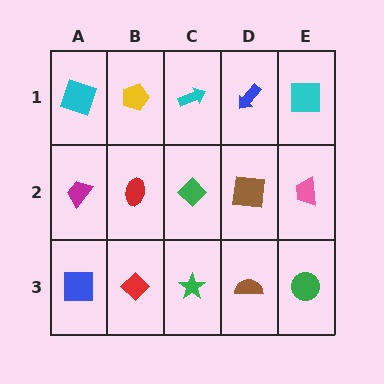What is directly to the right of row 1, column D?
A cyan square.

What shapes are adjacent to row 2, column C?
A cyan arrow (row 1, column C), a green star (row 3, column C), a red ellipse (row 2, column B), a brown square (row 2, column D).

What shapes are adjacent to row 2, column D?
A blue arrow (row 1, column D), a brown semicircle (row 3, column D), a green diamond (row 2, column C), a pink trapezoid (row 2, column E).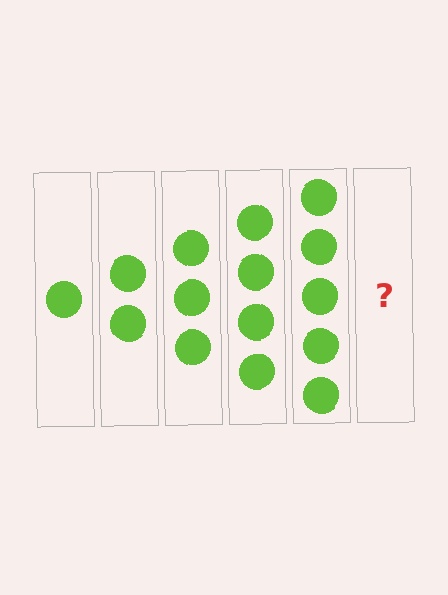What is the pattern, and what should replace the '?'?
The pattern is that each step adds one more circle. The '?' should be 6 circles.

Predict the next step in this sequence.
The next step is 6 circles.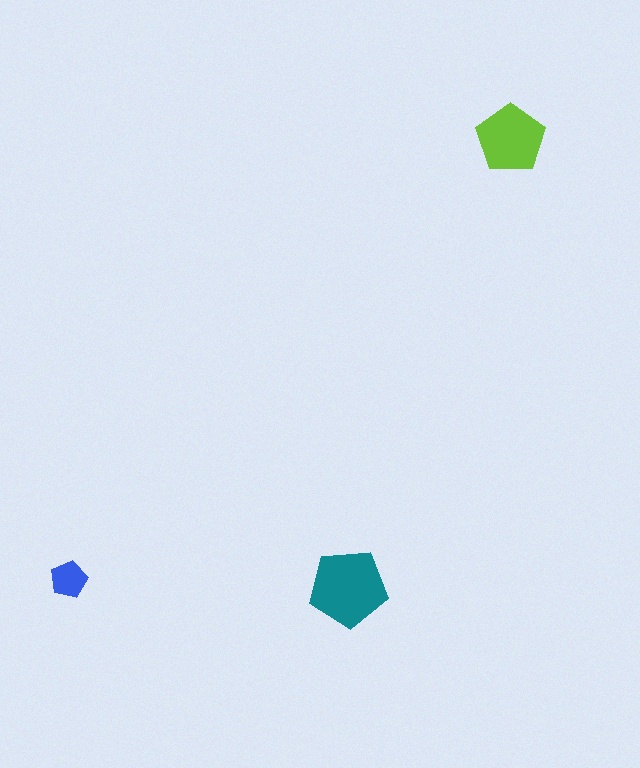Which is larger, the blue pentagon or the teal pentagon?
The teal one.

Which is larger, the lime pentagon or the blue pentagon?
The lime one.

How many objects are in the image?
There are 3 objects in the image.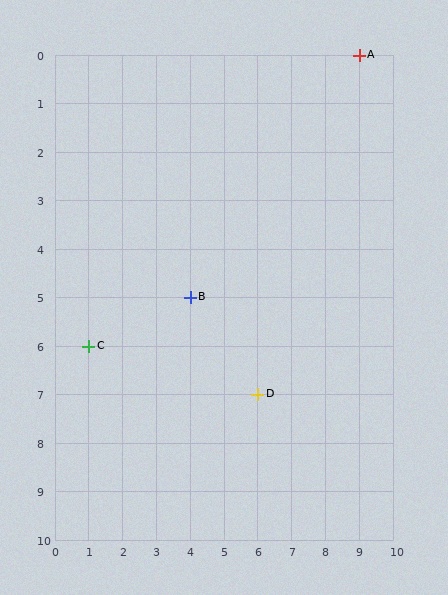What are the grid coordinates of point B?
Point B is at grid coordinates (4, 5).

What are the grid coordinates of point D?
Point D is at grid coordinates (6, 7).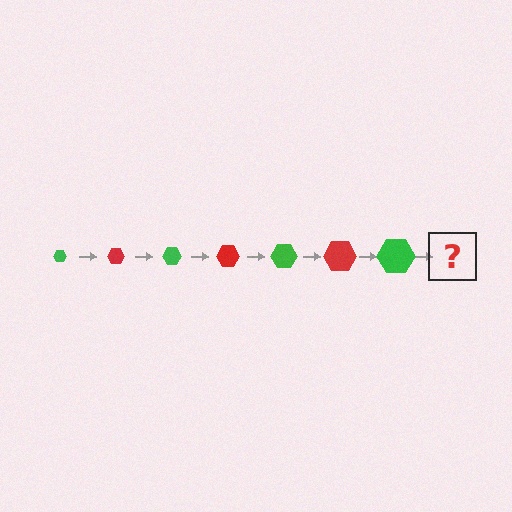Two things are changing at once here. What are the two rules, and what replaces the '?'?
The two rules are that the hexagon grows larger each step and the color cycles through green and red. The '?' should be a red hexagon, larger than the previous one.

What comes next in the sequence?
The next element should be a red hexagon, larger than the previous one.